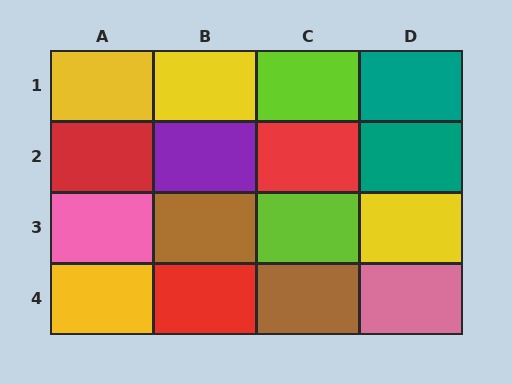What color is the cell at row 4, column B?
Red.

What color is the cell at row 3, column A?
Pink.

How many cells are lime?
2 cells are lime.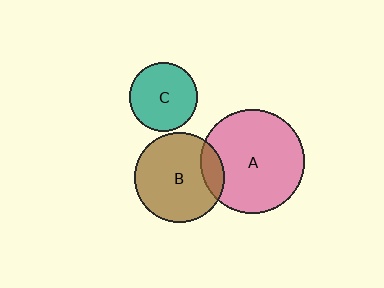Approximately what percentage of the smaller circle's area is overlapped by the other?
Approximately 15%.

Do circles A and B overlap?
Yes.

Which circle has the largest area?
Circle A (pink).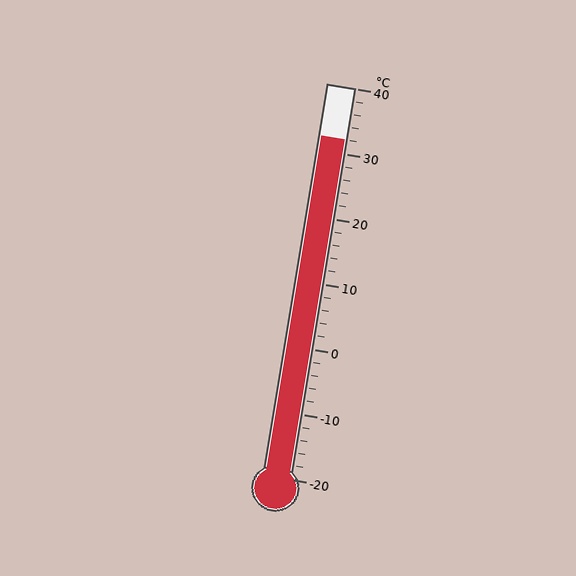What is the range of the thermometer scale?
The thermometer scale ranges from -20°C to 40°C.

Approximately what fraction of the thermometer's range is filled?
The thermometer is filled to approximately 85% of its range.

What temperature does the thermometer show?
The thermometer shows approximately 32°C.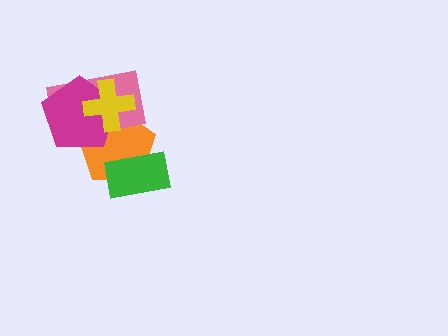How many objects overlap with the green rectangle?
1 object overlaps with the green rectangle.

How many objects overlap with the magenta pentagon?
3 objects overlap with the magenta pentagon.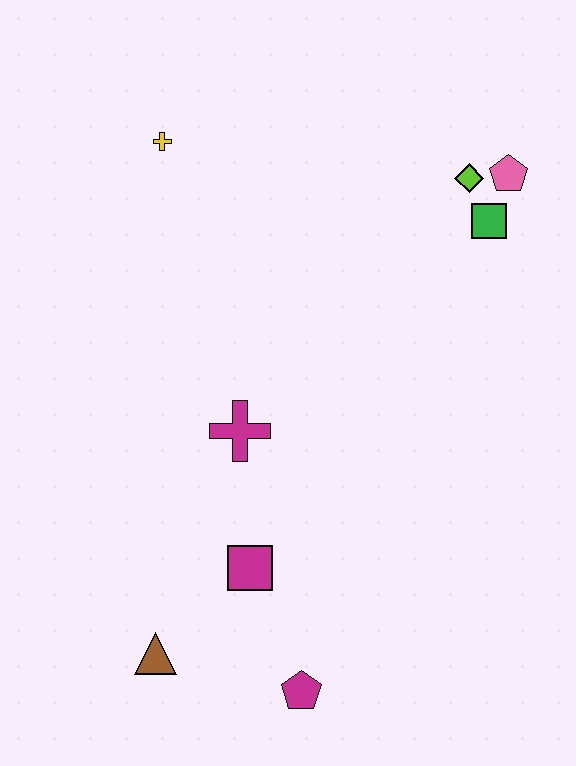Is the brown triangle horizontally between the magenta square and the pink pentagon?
No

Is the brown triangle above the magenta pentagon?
Yes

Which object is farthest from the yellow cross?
The magenta pentagon is farthest from the yellow cross.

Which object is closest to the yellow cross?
The magenta cross is closest to the yellow cross.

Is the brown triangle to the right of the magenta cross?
No